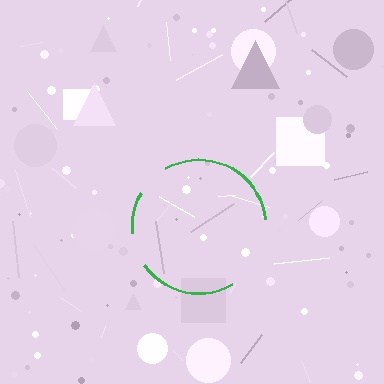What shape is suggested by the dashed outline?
The dashed outline suggests a circle.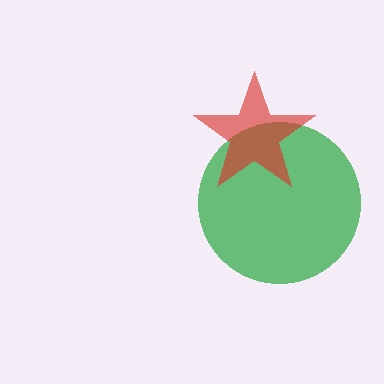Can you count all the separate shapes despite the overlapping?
Yes, there are 2 separate shapes.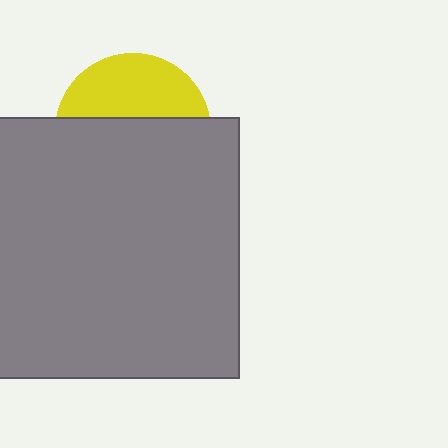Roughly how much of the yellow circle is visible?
A small part of it is visible (roughly 39%).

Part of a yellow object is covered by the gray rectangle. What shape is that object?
It is a circle.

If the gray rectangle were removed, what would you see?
You would see the complete yellow circle.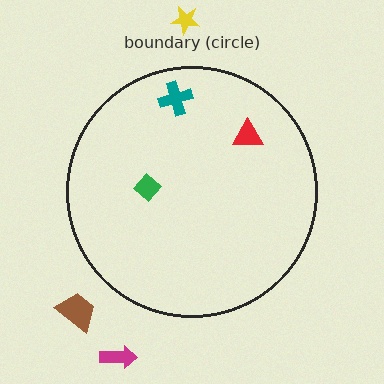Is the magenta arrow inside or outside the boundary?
Outside.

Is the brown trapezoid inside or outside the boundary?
Outside.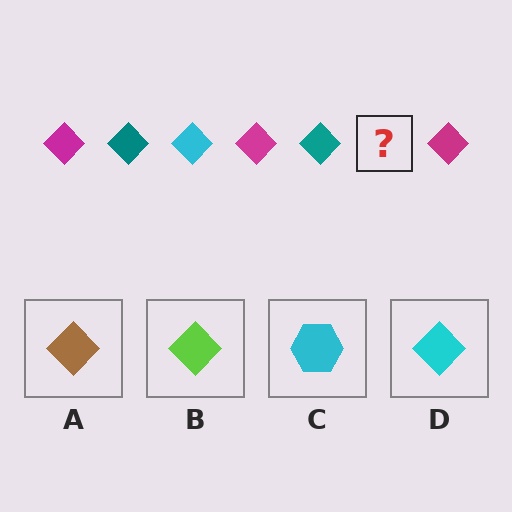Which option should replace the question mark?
Option D.